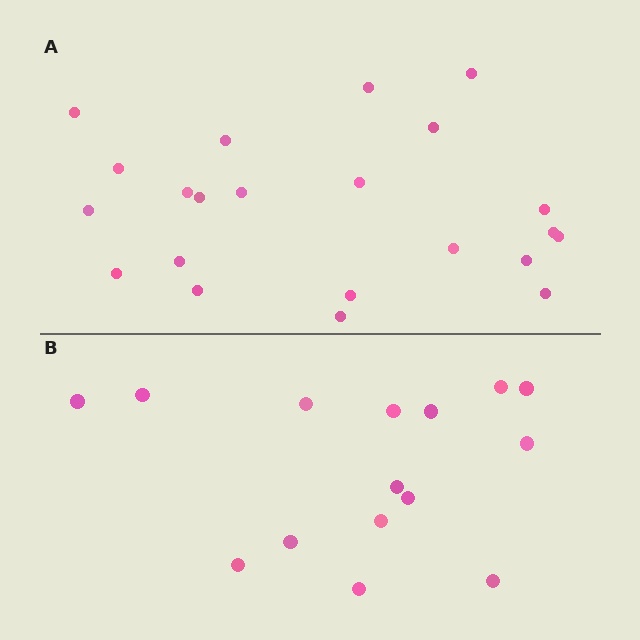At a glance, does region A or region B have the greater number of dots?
Region A (the top region) has more dots.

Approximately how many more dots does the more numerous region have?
Region A has roughly 8 or so more dots than region B.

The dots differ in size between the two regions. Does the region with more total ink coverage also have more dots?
No. Region B has more total ink coverage because its dots are larger, but region A actually contains more individual dots. Total area can be misleading — the number of items is what matters here.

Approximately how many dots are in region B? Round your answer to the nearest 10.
About 20 dots. (The exact count is 15, which rounds to 20.)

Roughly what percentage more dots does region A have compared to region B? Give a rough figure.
About 45% more.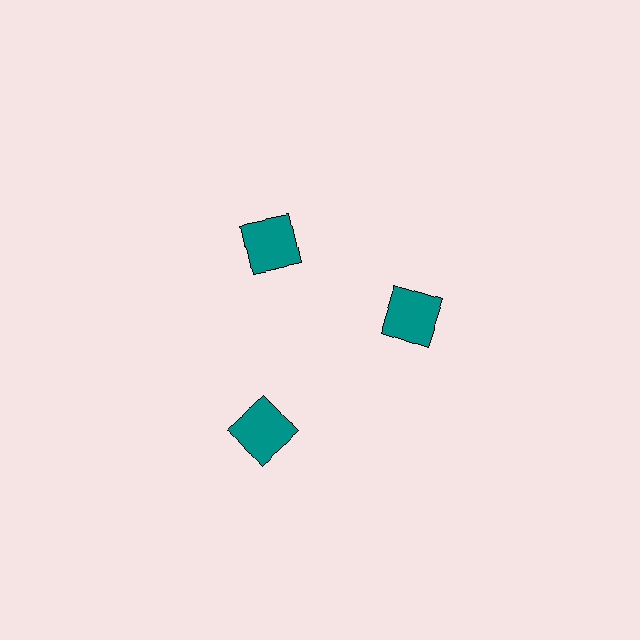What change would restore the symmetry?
The symmetry would be restored by moving it inward, back onto the ring so that all 3 squares sit at equal angles and equal distance from the center.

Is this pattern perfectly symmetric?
No. The 3 teal squares are arranged in a ring, but one element near the 7 o'clock position is pushed outward from the center, breaking the 3-fold rotational symmetry.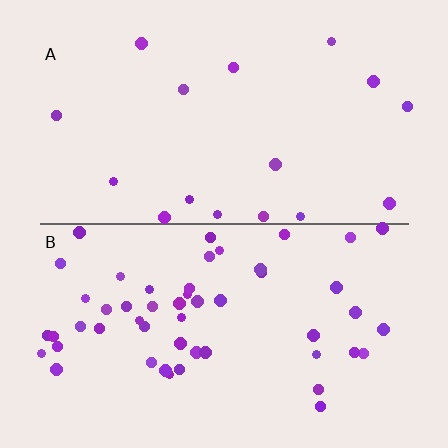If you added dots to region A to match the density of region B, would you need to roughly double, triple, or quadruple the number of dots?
Approximately triple.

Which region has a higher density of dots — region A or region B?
B (the bottom).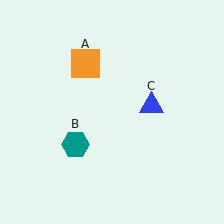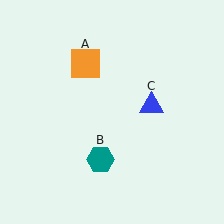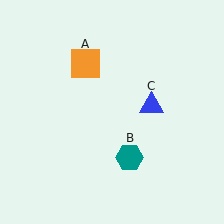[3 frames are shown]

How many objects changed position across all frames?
1 object changed position: teal hexagon (object B).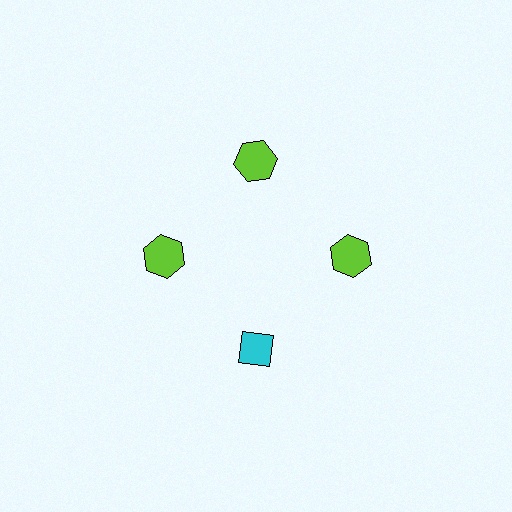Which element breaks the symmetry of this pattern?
The cyan diamond at roughly the 6 o'clock position breaks the symmetry. All other shapes are lime hexagons.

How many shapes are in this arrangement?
There are 4 shapes arranged in a ring pattern.